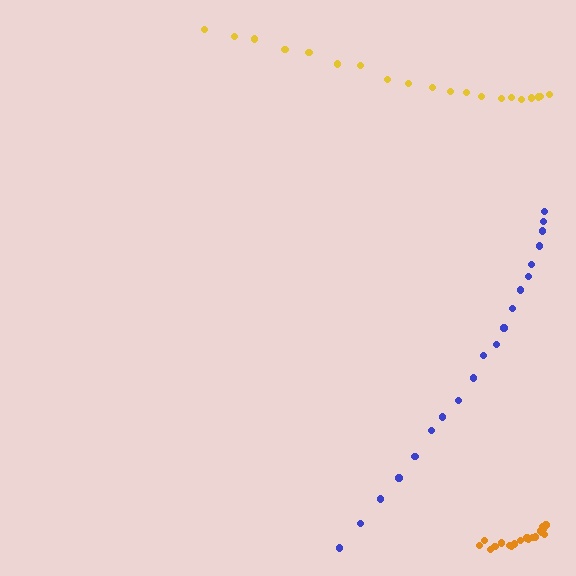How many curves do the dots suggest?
There are 3 distinct paths.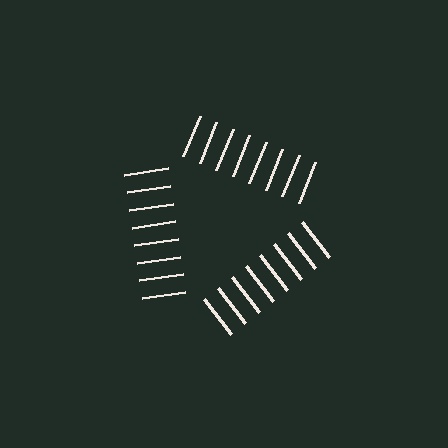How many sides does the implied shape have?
3 sides — the line-ends trace a triangle.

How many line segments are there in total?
24 — 8 along each of the 3 edges.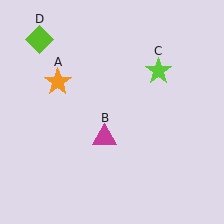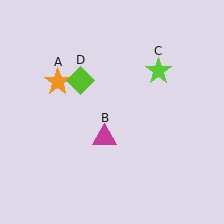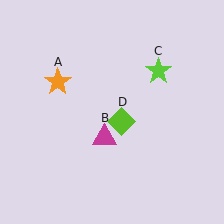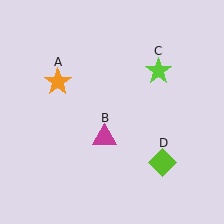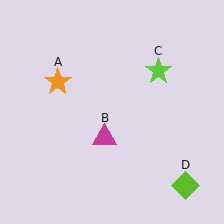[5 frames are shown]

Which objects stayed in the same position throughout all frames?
Orange star (object A) and magenta triangle (object B) and lime star (object C) remained stationary.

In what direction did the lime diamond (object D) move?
The lime diamond (object D) moved down and to the right.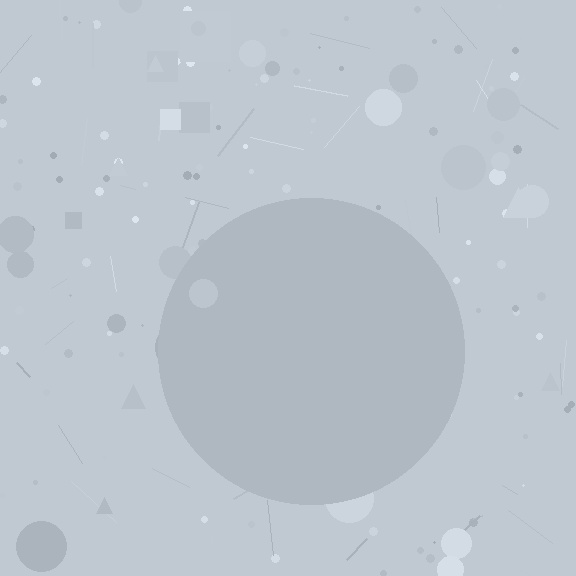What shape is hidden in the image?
A circle is hidden in the image.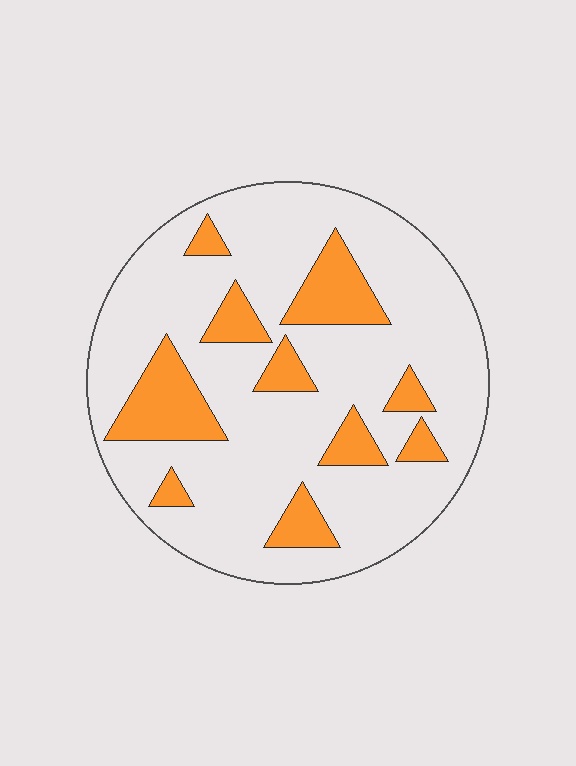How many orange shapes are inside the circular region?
10.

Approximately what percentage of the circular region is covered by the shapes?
Approximately 20%.